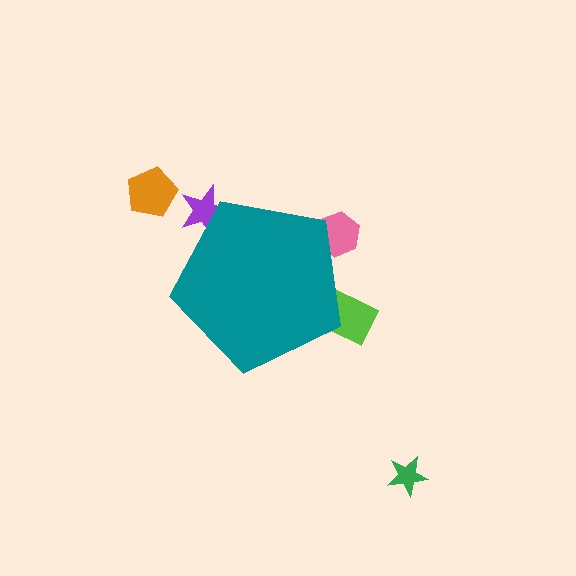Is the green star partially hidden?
No, the green star is fully visible.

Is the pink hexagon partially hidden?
Yes, the pink hexagon is partially hidden behind the teal pentagon.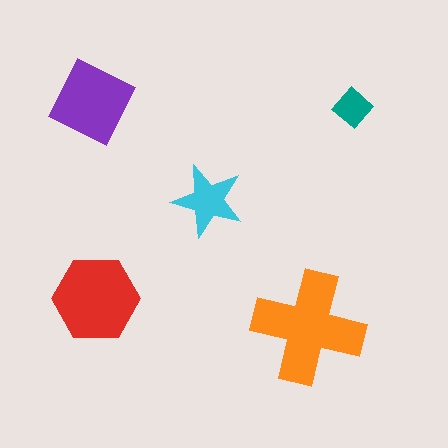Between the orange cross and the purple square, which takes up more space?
The orange cross.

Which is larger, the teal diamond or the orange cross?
The orange cross.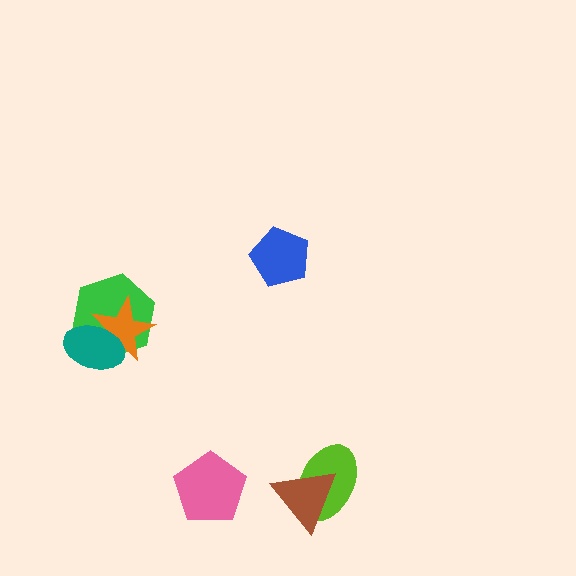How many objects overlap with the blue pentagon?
0 objects overlap with the blue pentagon.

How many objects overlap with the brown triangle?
1 object overlaps with the brown triangle.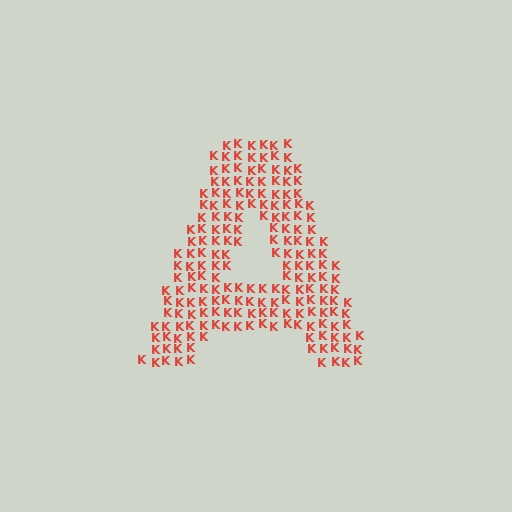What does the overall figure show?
The overall figure shows the letter A.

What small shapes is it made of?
It is made of small letter K's.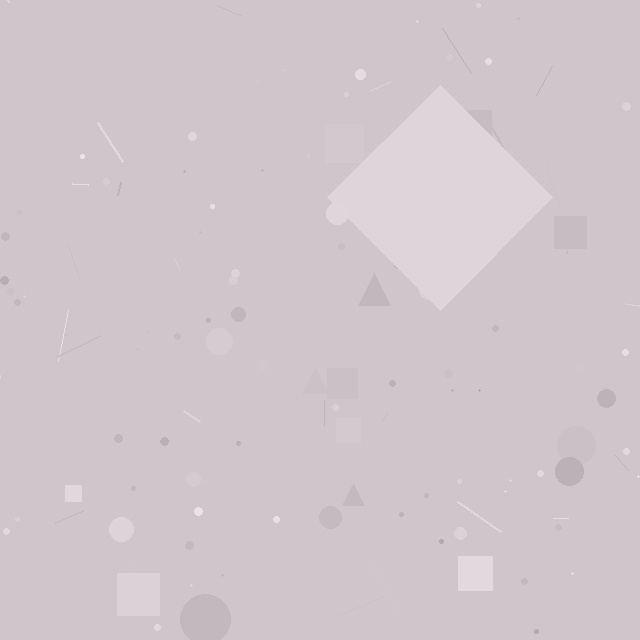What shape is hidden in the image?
A diamond is hidden in the image.